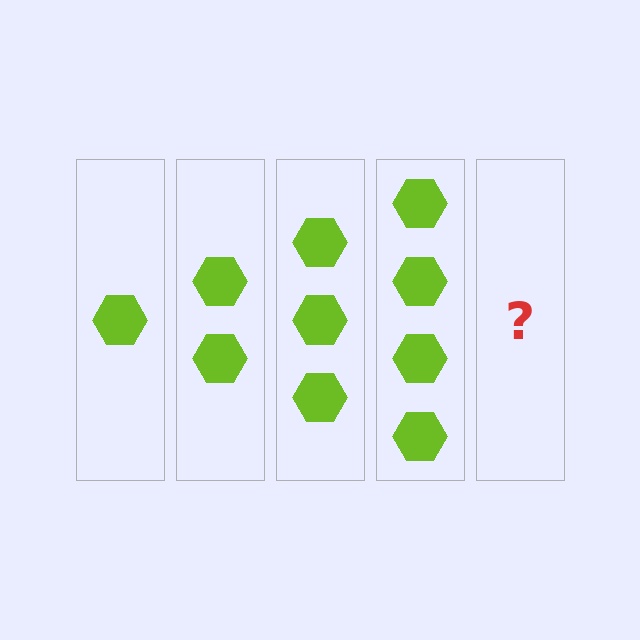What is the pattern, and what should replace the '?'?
The pattern is that each step adds one more hexagon. The '?' should be 5 hexagons.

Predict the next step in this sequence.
The next step is 5 hexagons.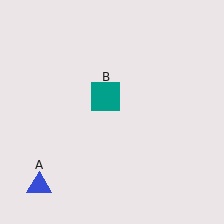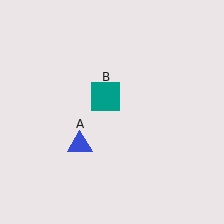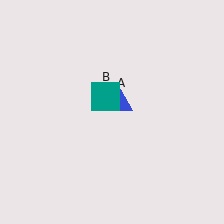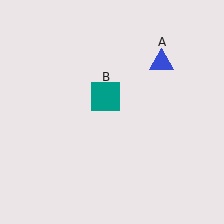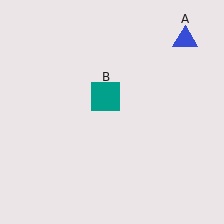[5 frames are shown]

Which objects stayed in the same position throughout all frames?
Teal square (object B) remained stationary.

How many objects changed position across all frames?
1 object changed position: blue triangle (object A).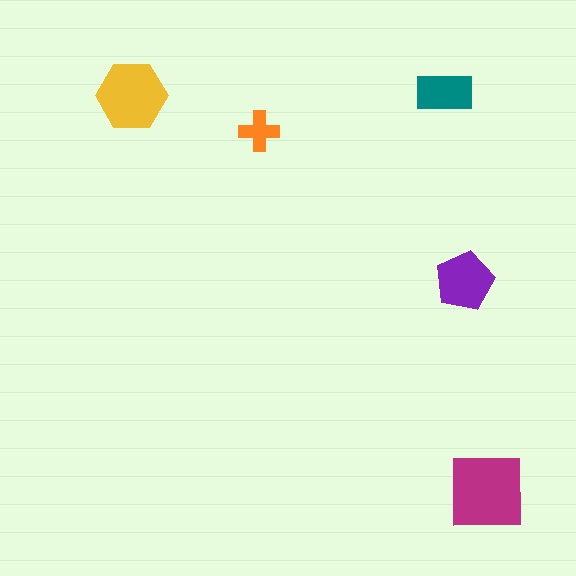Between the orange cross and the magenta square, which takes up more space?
The magenta square.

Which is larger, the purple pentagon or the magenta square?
The magenta square.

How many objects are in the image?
There are 5 objects in the image.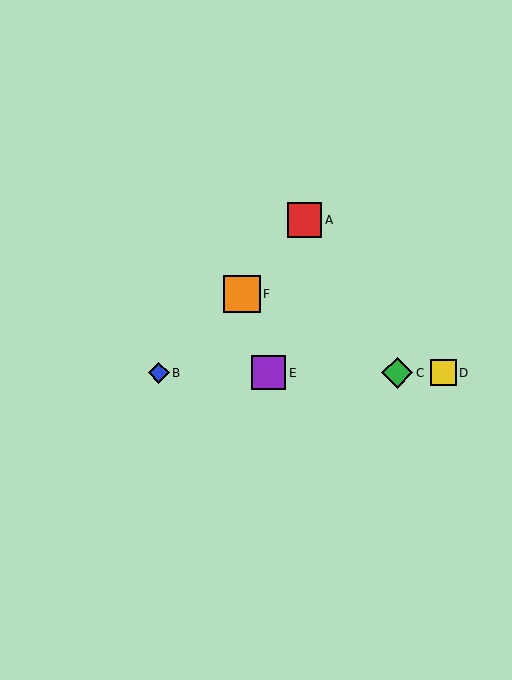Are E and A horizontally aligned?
No, E is at y≈373 and A is at y≈220.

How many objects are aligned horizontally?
4 objects (B, C, D, E) are aligned horizontally.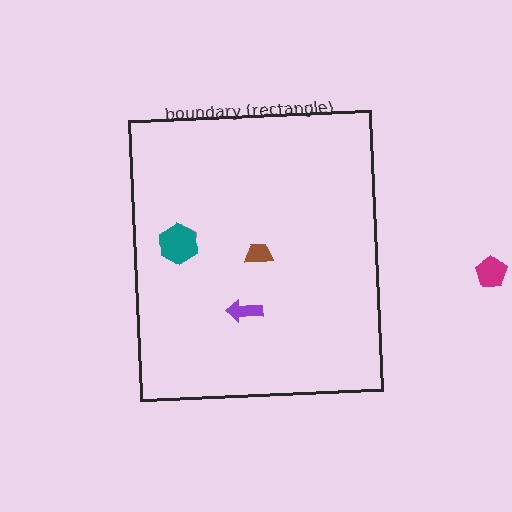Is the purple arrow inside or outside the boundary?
Inside.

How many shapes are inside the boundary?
4 inside, 1 outside.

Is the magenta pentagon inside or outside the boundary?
Outside.